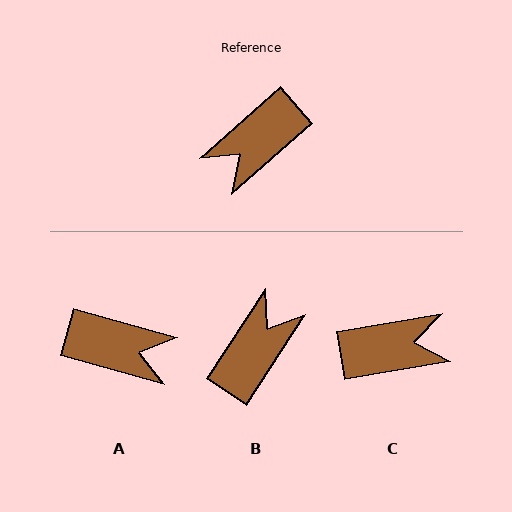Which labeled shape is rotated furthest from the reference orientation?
B, about 165 degrees away.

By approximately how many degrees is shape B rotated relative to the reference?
Approximately 165 degrees clockwise.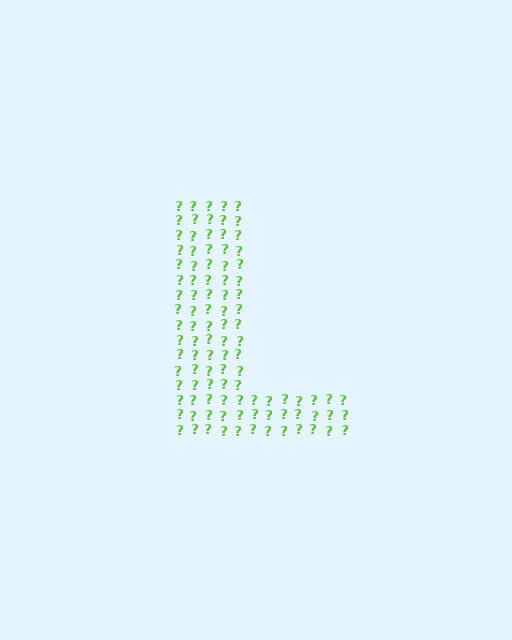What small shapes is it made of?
It is made of small question marks.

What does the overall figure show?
The overall figure shows the letter L.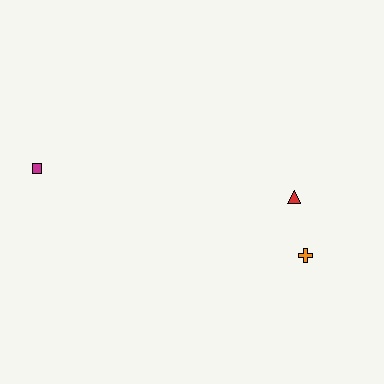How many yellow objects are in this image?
There are no yellow objects.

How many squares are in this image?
There is 1 square.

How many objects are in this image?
There are 3 objects.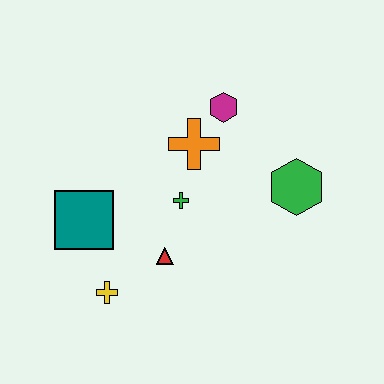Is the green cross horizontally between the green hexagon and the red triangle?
Yes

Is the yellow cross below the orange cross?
Yes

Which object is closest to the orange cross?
The magenta hexagon is closest to the orange cross.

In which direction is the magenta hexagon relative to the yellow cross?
The magenta hexagon is above the yellow cross.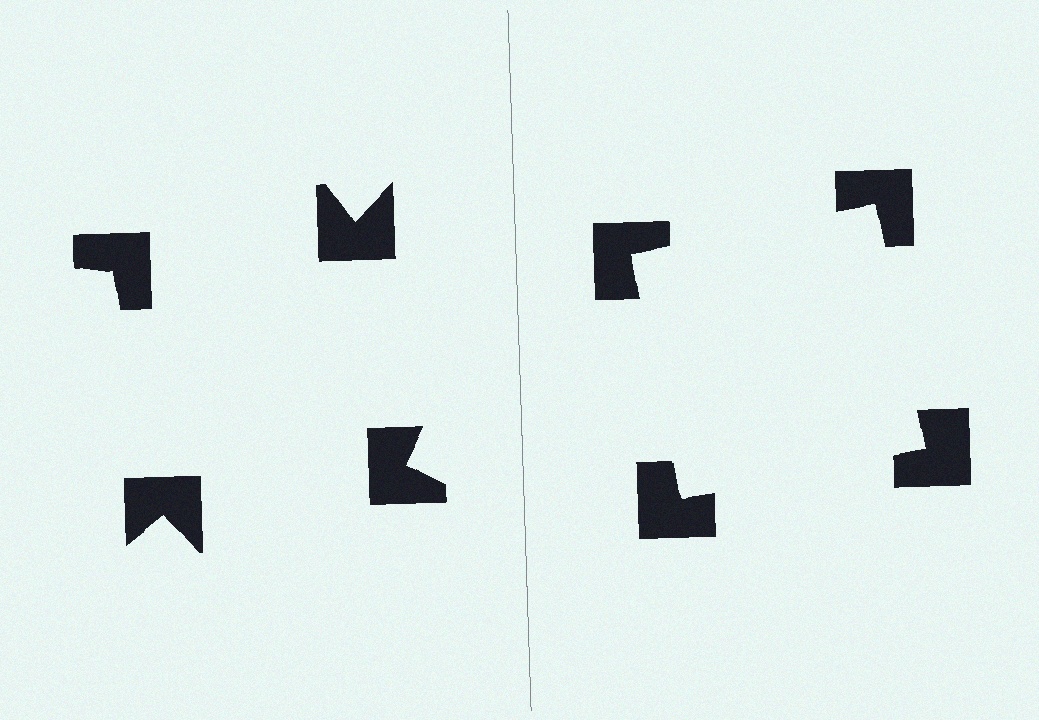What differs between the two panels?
The notched squares are positioned identically on both sides; only the wedge orientations differ. On the right they align to a square; on the left they are misaligned.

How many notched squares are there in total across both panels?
8 — 4 on each side.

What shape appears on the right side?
An illusory square.